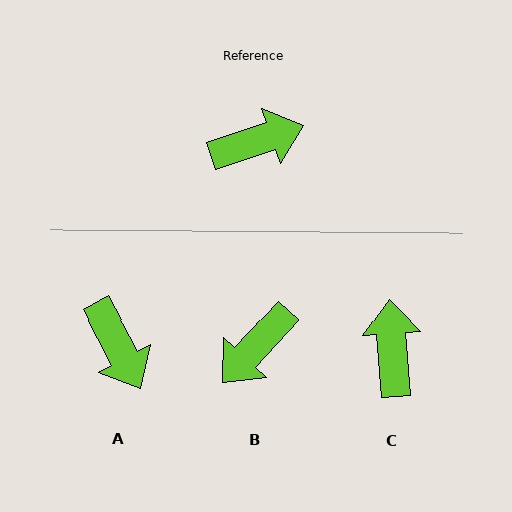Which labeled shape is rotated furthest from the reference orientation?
B, about 151 degrees away.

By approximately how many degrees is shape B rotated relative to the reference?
Approximately 151 degrees clockwise.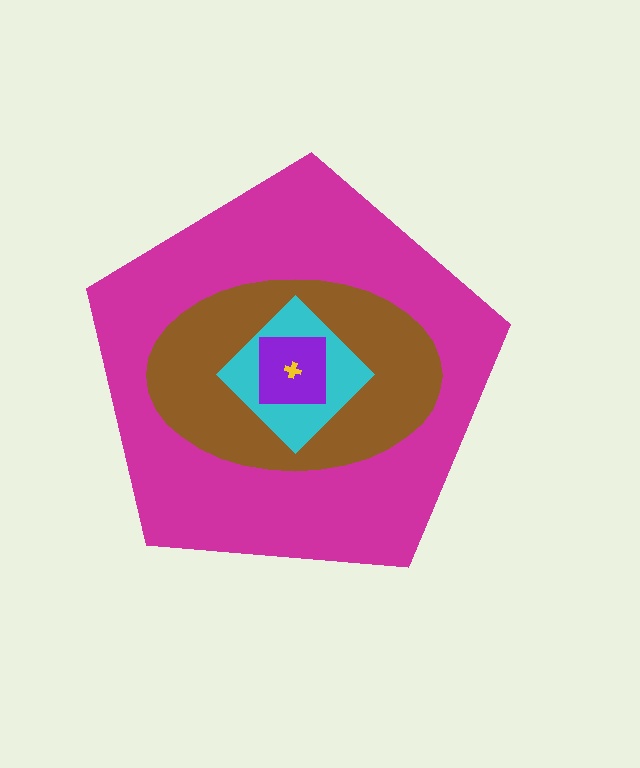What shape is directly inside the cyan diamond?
The purple square.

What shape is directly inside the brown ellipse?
The cyan diamond.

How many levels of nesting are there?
5.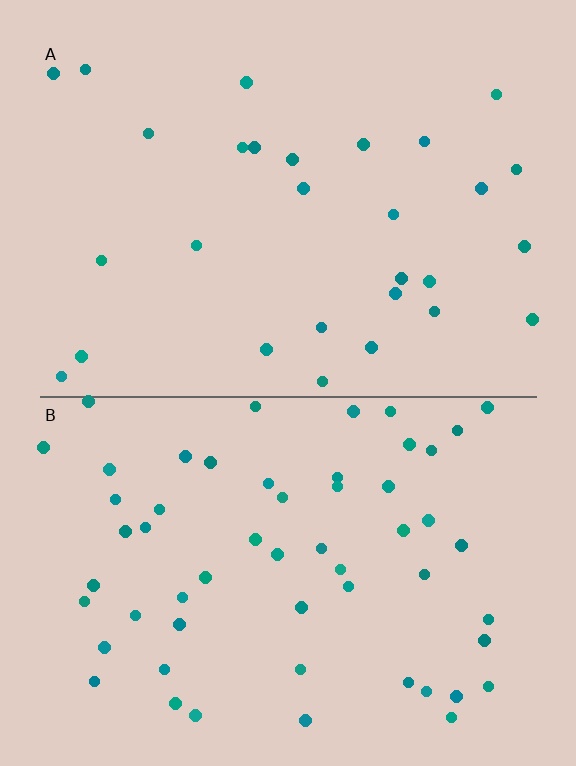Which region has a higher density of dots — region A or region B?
B (the bottom).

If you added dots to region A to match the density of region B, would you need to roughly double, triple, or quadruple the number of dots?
Approximately double.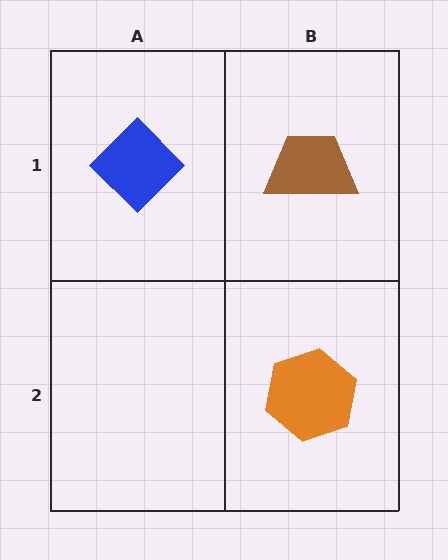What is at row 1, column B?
A brown trapezoid.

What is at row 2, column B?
An orange hexagon.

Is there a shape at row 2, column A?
No, that cell is empty.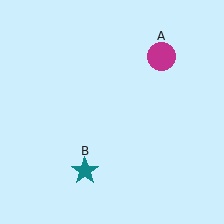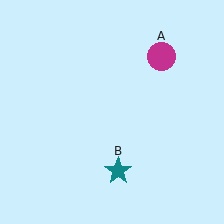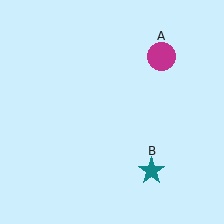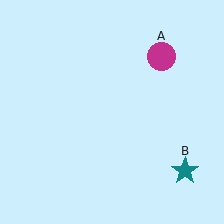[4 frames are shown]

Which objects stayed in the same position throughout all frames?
Magenta circle (object A) remained stationary.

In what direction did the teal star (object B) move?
The teal star (object B) moved right.